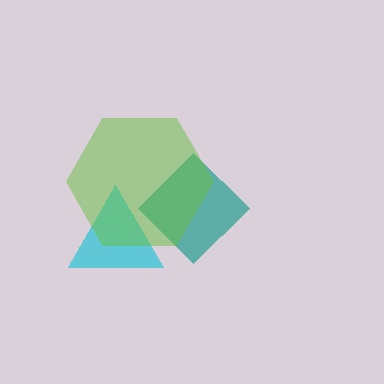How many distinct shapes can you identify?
There are 3 distinct shapes: a cyan triangle, a teal diamond, a lime hexagon.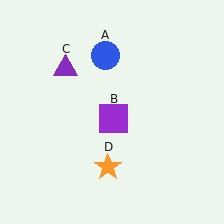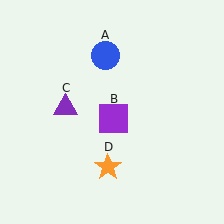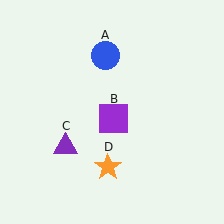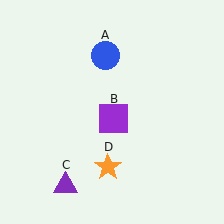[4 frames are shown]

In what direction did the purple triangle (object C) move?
The purple triangle (object C) moved down.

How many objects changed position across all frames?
1 object changed position: purple triangle (object C).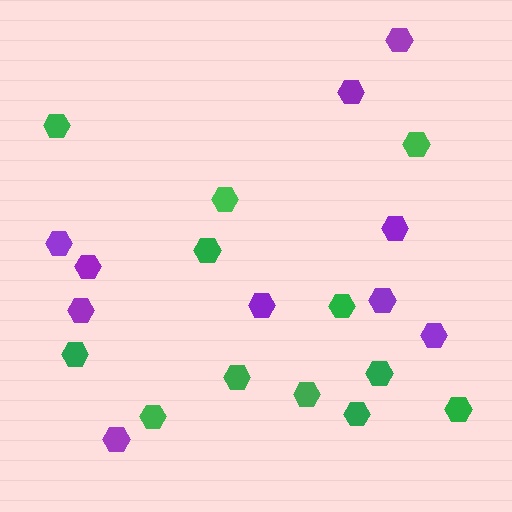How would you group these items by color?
There are 2 groups: one group of green hexagons (12) and one group of purple hexagons (10).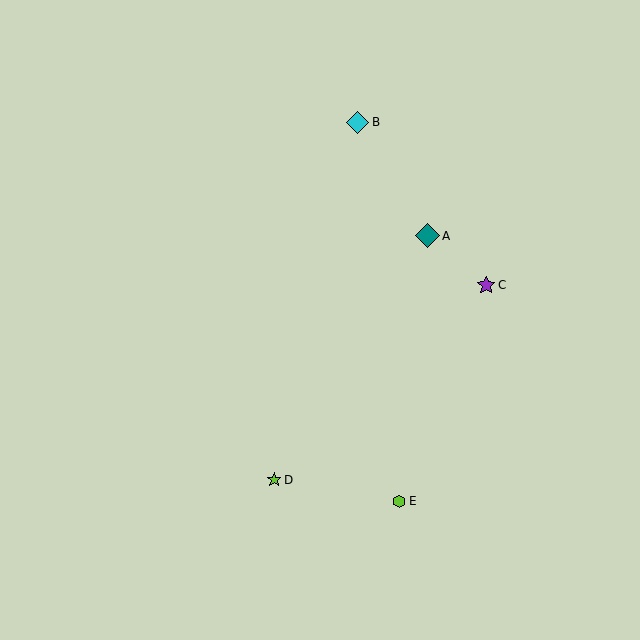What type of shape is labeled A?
Shape A is a teal diamond.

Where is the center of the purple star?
The center of the purple star is at (486, 285).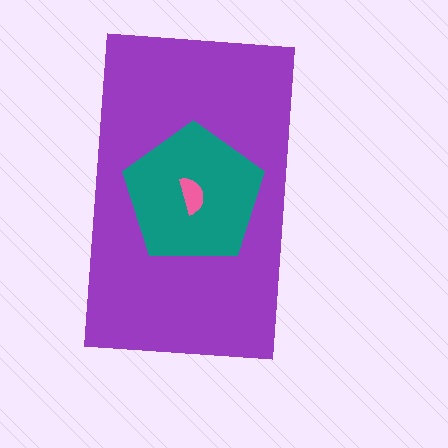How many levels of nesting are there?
3.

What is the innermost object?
The pink semicircle.